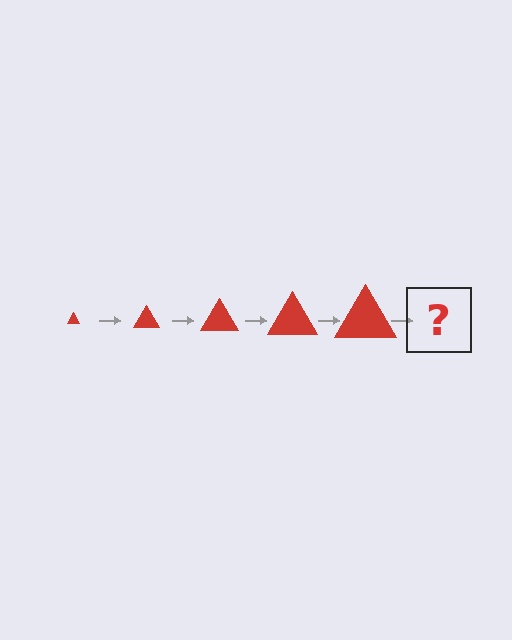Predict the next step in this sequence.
The next step is a red triangle, larger than the previous one.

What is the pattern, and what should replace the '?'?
The pattern is that the triangle gets progressively larger each step. The '?' should be a red triangle, larger than the previous one.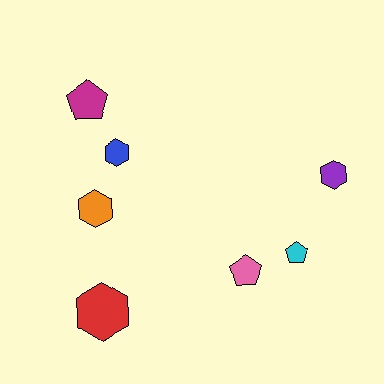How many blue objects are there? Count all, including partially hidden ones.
There is 1 blue object.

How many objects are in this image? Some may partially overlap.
There are 7 objects.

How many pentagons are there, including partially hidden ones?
There are 3 pentagons.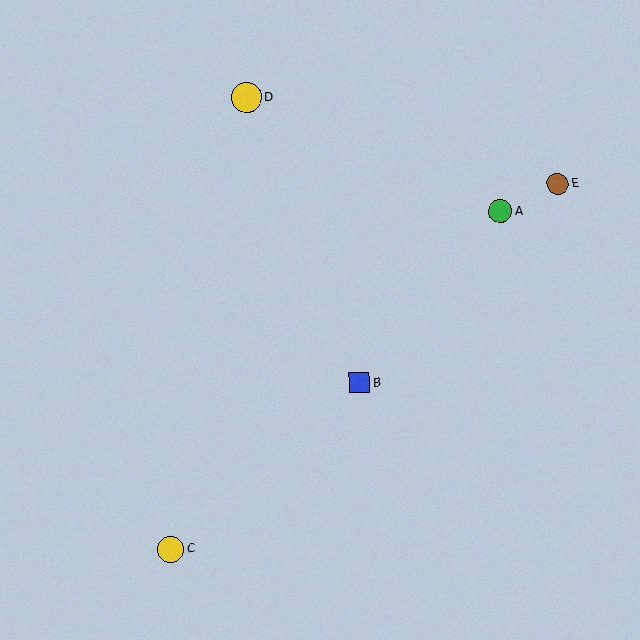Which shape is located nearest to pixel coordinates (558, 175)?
The brown circle (labeled E) at (558, 184) is nearest to that location.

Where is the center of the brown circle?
The center of the brown circle is at (558, 184).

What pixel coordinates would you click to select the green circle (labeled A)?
Click at (500, 211) to select the green circle A.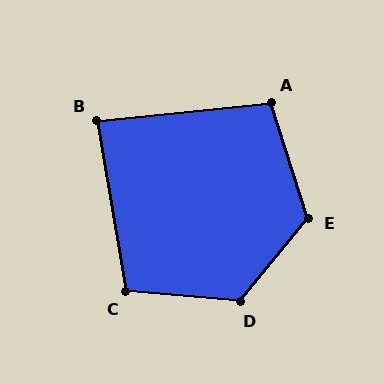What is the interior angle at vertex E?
Approximately 123 degrees (obtuse).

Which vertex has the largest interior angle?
D, at approximately 125 degrees.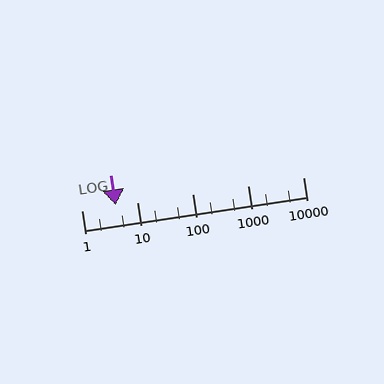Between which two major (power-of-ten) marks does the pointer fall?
The pointer is between 1 and 10.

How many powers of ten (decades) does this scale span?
The scale spans 4 decades, from 1 to 10000.